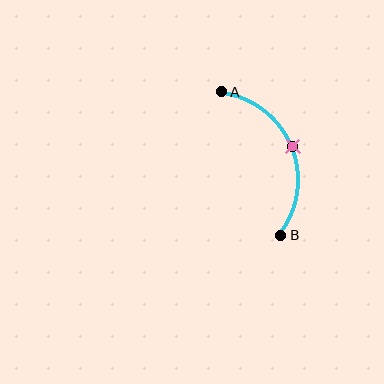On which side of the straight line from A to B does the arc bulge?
The arc bulges to the right of the straight line connecting A and B.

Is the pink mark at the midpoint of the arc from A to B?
Yes. The pink mark lies on the arc at equal arc-length from both A and B — it is the arc midpoint.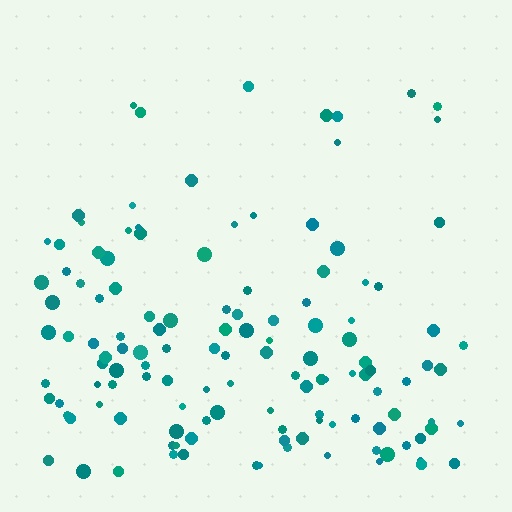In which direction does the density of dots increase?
From top to bottom, with the bottom side densest.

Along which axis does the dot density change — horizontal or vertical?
Vertical.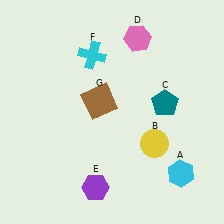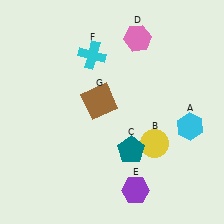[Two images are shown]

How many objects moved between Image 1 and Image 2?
3 objects moved between the two images.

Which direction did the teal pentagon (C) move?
The teal pentagon (C) moved down.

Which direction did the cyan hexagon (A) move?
The cyan hexagon (A) moved up.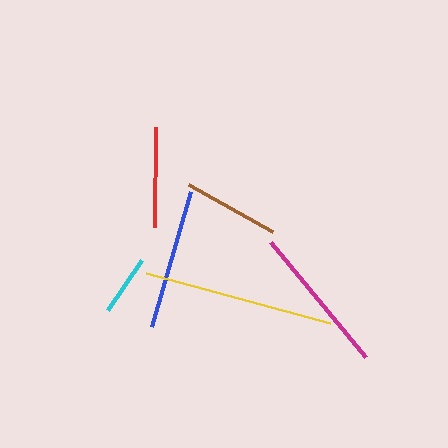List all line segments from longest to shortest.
From longest to shortest: yellow, magenta, blue, red, brown, cyan.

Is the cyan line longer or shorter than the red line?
The red line is longer than the cyan line.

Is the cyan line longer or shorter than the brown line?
The brown line is longer than the cyan line.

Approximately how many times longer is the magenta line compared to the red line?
The magenta line is approximately 1.5 times the length of the red line.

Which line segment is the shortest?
The cyan line is the shortest at approximately 61 pixels.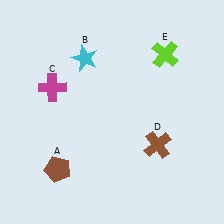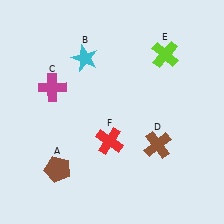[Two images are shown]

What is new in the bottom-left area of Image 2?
A red cross (F) was added in the bottom-left area of Image 2.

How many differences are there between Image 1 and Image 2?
There is 1 difference between the two images.